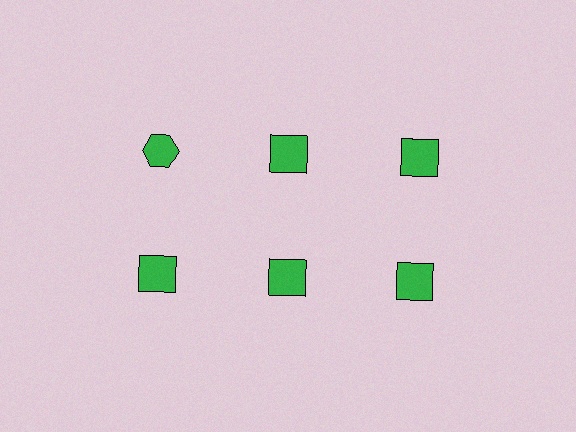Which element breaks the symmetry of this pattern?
The green hexagon in the top row, leftmost column breaks the symmetry. All other shapes are green squares.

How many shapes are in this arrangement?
There are 6 shapes arranged in a grid pattern.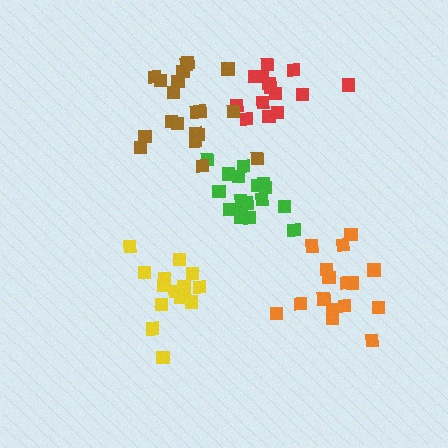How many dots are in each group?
Group 1: 17 dots, Group 2: 14 dots, Group 3: 17 dots, Group 4: 20 dots, Group 5: 17 dots (85 total).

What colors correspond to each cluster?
The clusters are colored: green, red, yellow, brown, orange.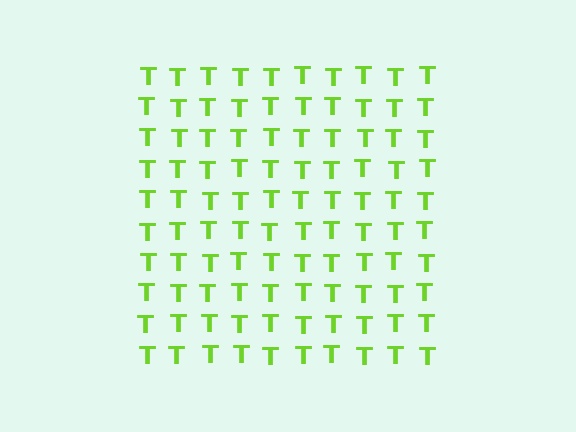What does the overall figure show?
The overall figure shows a square.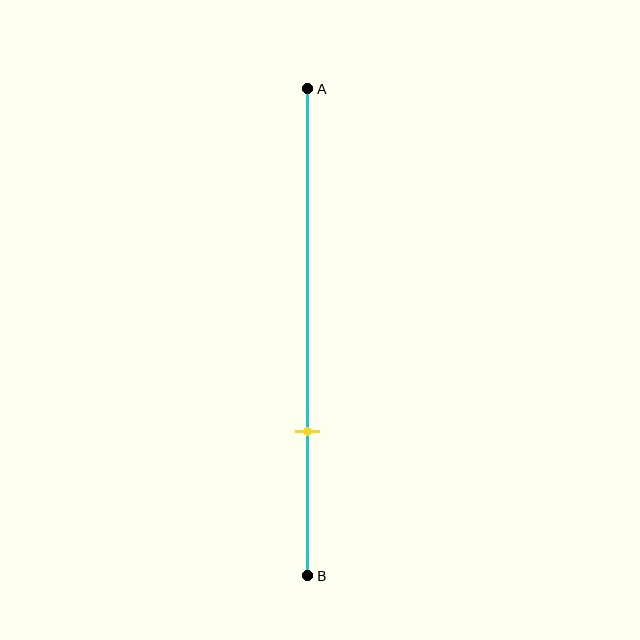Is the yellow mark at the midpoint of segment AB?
No, the mark is at about 70% from A, not at the 50% midpoint.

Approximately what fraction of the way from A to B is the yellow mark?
The yellow mark is approximately 70% of the way from A to B.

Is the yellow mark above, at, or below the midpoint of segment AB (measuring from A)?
The yellow mark is below the midpoint of segment AB.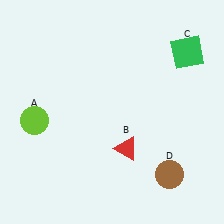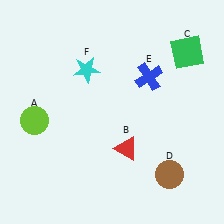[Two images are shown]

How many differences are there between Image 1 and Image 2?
There are 2 differences between the two images.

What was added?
A blue cross (E), a cyan star (F) were added in Image 2.